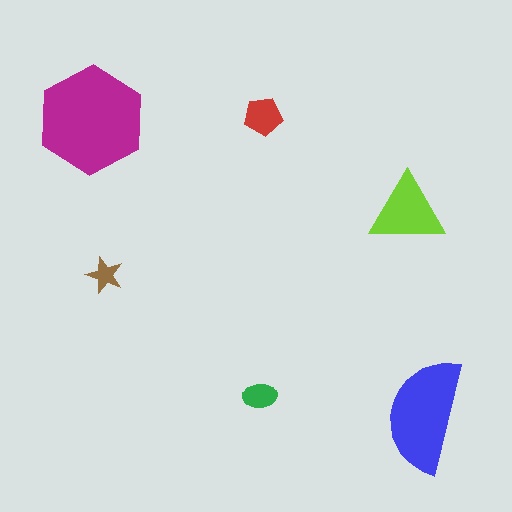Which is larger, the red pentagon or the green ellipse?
The red pentagon.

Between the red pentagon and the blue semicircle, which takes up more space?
The blue semicircle.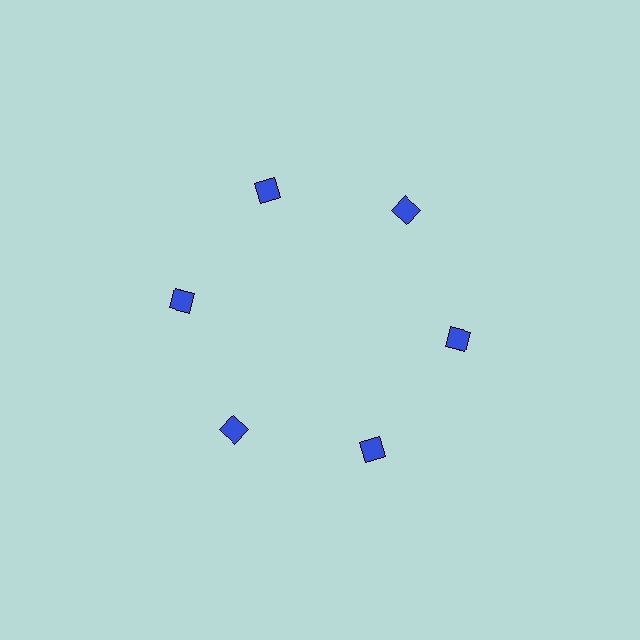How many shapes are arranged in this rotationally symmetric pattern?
There are 6 shapes, arranged in 6 groups of 1.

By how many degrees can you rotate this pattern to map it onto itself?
The pattern maps onto itself every 60 degrees of rotation.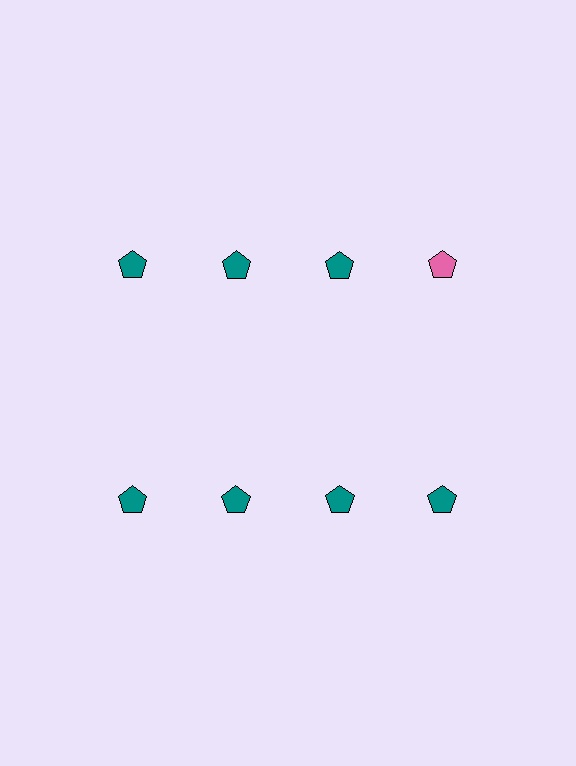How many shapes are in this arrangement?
There are 8 shapes arranged in a grid pattern.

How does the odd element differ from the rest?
It has a different color: pink instead of teal.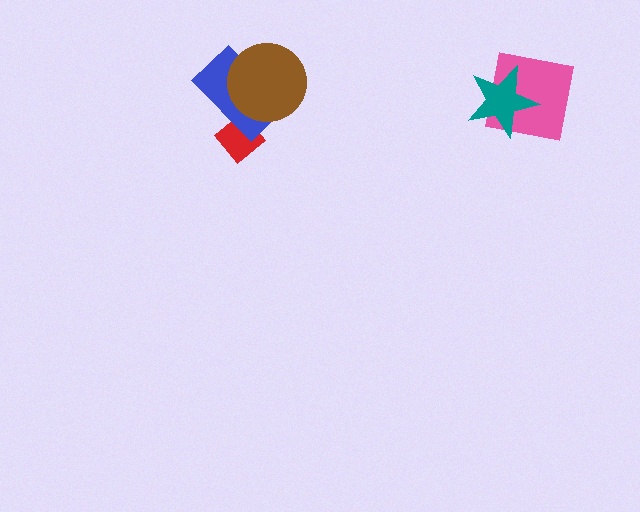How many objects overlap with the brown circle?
1 object overlaps with the brown circle.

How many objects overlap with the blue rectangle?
2 objects overlap with the blue rectangle.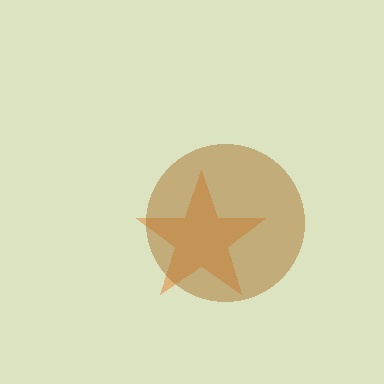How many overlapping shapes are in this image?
There are 2 overlapping shapes in the image.